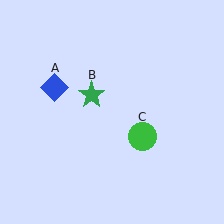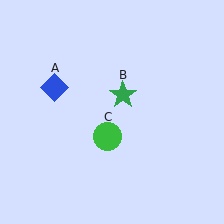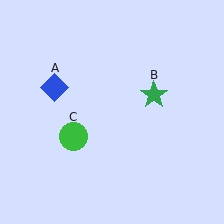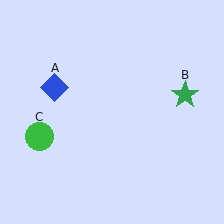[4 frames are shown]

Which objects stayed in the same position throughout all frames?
Blue diamond (object A) remained stationary.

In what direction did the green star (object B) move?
The green star (object B) moved right.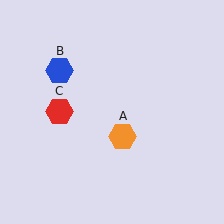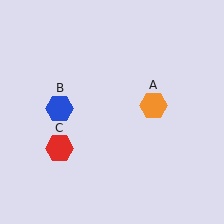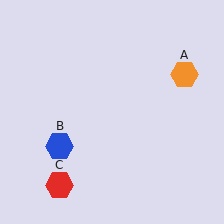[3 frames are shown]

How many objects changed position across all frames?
3 objects changed position: orange hexagon (object A), blue hexagon (object B), red hexagon (object C).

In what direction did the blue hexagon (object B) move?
The blue hexagon (object B) moved down.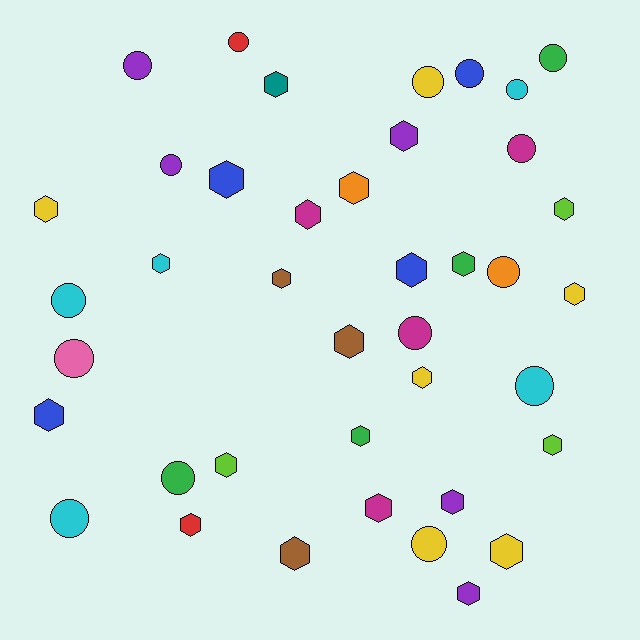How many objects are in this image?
There are 40 objects.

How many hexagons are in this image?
There are 24 hexagons.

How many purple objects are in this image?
There are 5 purple objects.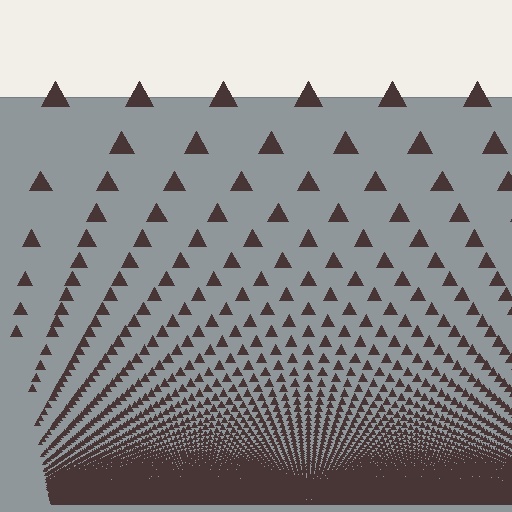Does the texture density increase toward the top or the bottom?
Density increases toward the bottom.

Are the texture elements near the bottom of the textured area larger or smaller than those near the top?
Smaller. The gradient is inverted — elements near the bottom are smaller and denser.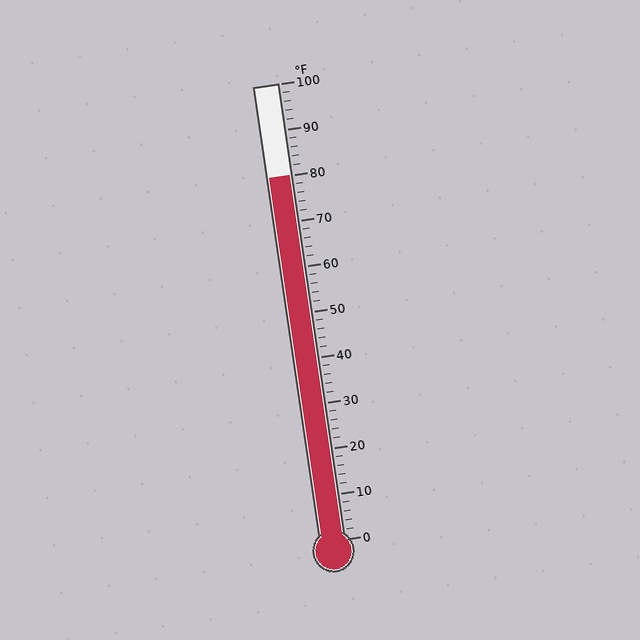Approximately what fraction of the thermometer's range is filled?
The thermometer is filled to approximately 80% of its range.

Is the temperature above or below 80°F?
The temperature is at 80°F.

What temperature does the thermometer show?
The thermometer shows approximately 80°F.